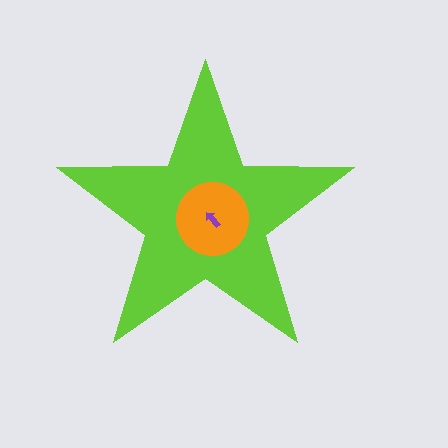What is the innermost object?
The purple arrow.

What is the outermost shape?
The lime star.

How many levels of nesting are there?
3.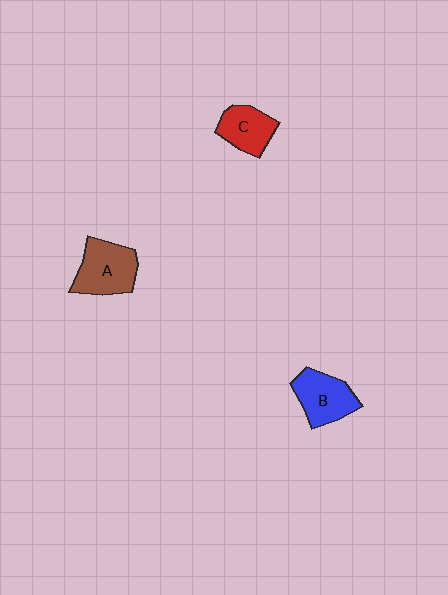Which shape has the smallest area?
Shape C (red).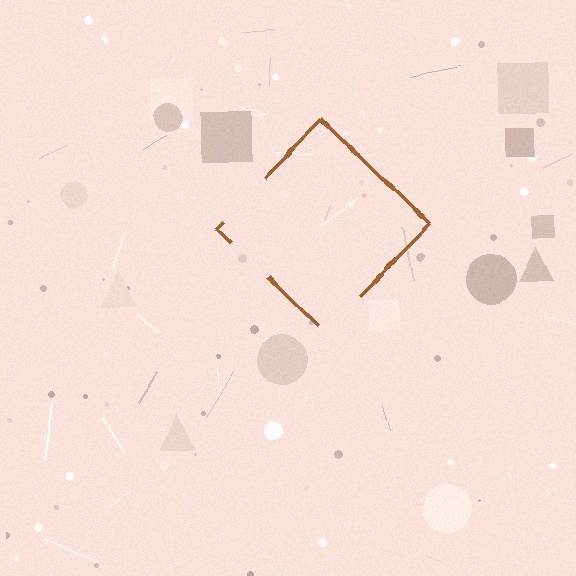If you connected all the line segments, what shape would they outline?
They would outline a diamond.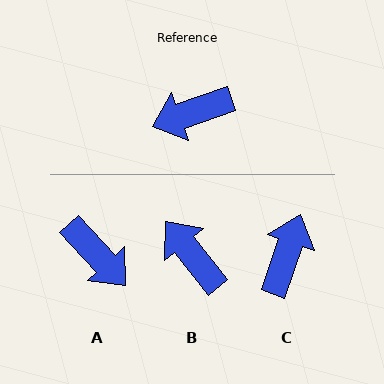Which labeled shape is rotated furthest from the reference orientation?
C, about 129 degrees away.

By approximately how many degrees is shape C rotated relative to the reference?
Approximately 129 degrees clockwise.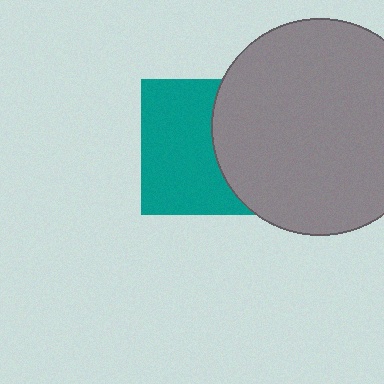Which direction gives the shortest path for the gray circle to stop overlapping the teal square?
Moving right gives the shortest separation.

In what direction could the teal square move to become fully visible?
The teal square could move left. That would shift it out from behind the gray circle entirely.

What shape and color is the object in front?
The object in front is a gray circle.